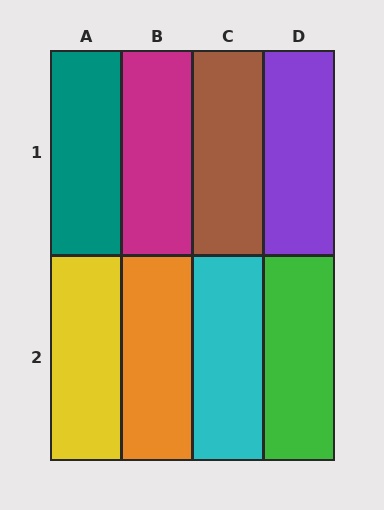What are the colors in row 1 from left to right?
Teal, magenta, brown, purple.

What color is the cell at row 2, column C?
Cyan.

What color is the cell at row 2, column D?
Green.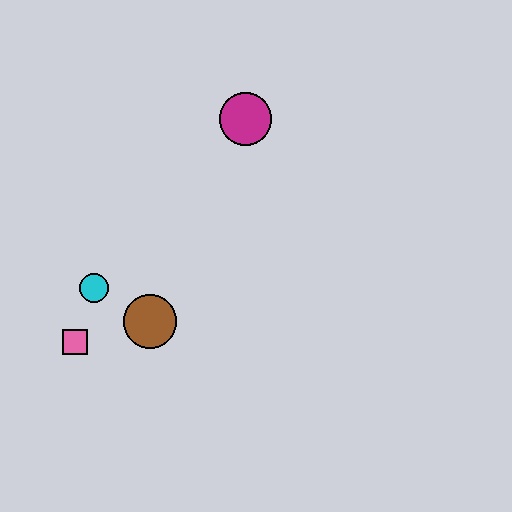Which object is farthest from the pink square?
The magenta circle is farthest from the pink square.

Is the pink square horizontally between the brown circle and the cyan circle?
No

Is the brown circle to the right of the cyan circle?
Yes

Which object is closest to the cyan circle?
The pink square is closest to the cyan circle.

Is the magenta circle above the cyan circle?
Yes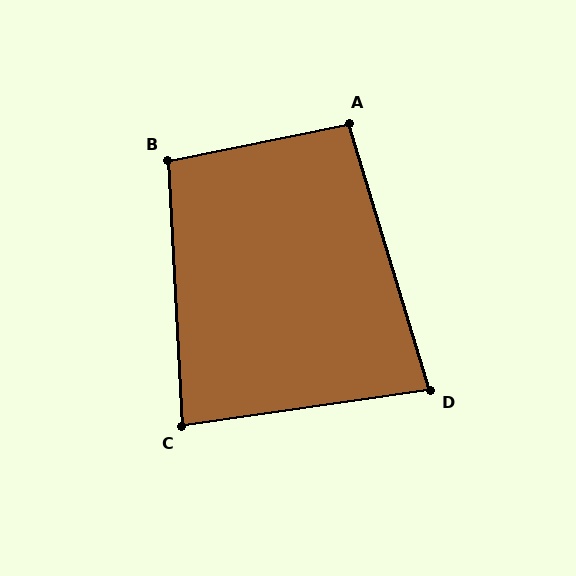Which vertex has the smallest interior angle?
D, at approximately 81 degrees.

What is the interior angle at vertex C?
Approximately 85 degrees (acute).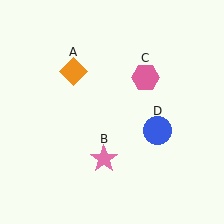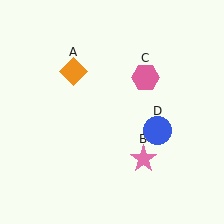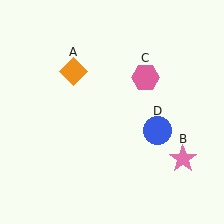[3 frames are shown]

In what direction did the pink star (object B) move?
The pink star (object B) moved right.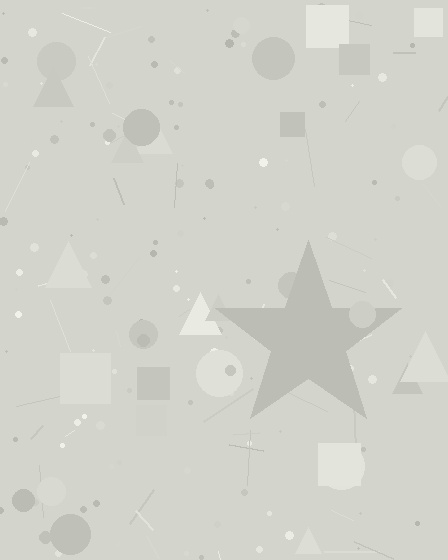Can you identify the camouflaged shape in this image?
The camouflaged shape is a star.